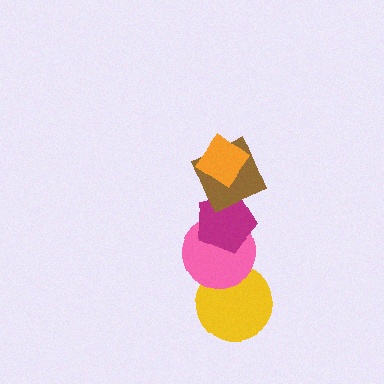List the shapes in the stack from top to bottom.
From top to bottom: the orange diamond, the brown square, the magenta pentagon, the pink circle, the yellow circle.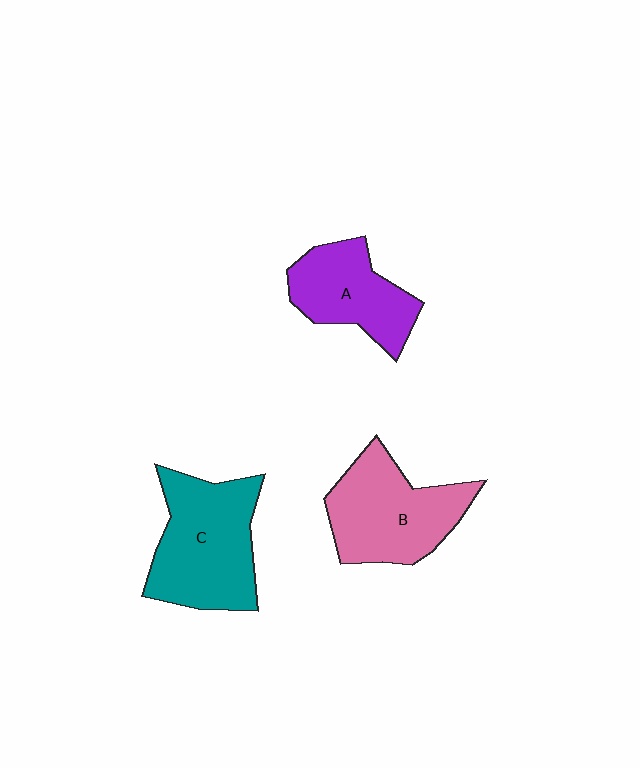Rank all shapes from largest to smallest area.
From largest to smallest: C (teal), B (pink), A (purple).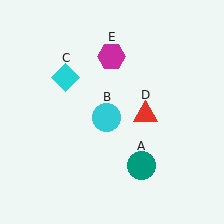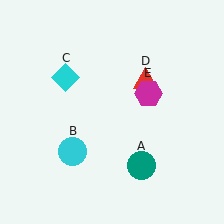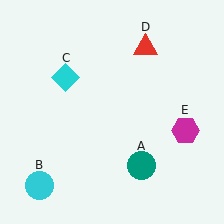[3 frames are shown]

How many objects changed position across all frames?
3 objects changed position: cyan circle (object B), red triangle (object D), magenta hexagon (object E).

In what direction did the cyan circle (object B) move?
The cyan circle (object B) moved down and to the left.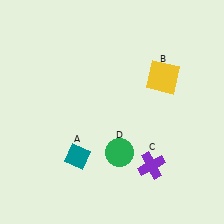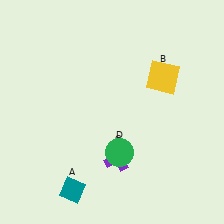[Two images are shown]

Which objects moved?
The objects that moved are: the teal diamond (A), the purple cross (C).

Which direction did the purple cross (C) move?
The purple cross (C) moved left.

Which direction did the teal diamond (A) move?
The teal diamond (A) moved down.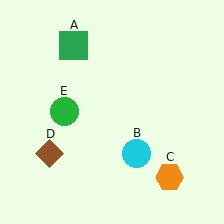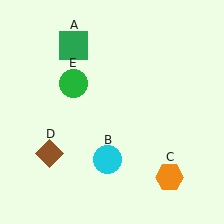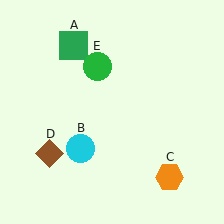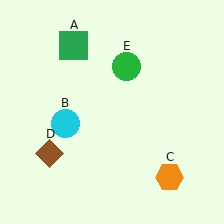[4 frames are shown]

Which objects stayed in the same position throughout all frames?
Green square (object A) and orange hexagon (object C) and brown diamond (object D) remained stationary.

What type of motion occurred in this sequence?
The cyan circle (object B), green circle (object E) rotated clockwise around the center of the scene.